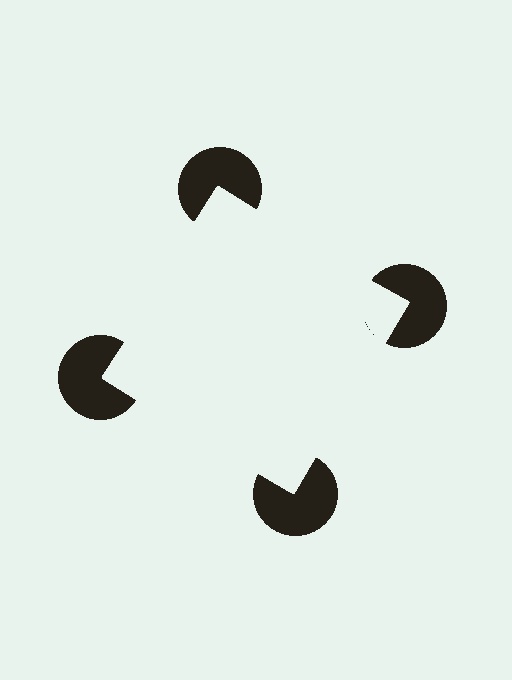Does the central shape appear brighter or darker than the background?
It typically appears slightly brighter than the background, even though no actual brightness change is drawn.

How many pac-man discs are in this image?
There are 4 — one at each vertex of the illusory square.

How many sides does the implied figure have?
4 sides.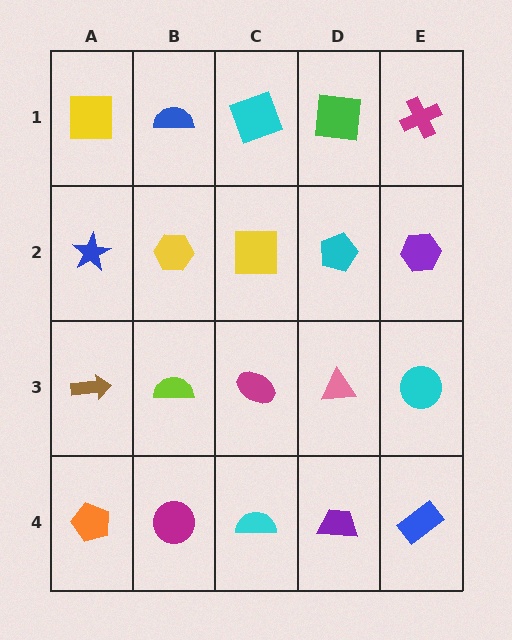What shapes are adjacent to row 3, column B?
A yellow hexagon (row 2, column B), a magenta circle (row 4, column B), a brown arrow (row 3, column A), a magenta ellipse (row 3, column C).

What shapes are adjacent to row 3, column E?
A purple hexagon (row 2, column E), a blue rectangle (row 4, column E), a pink triangle (row 3, column D).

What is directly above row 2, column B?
A blue semicircle.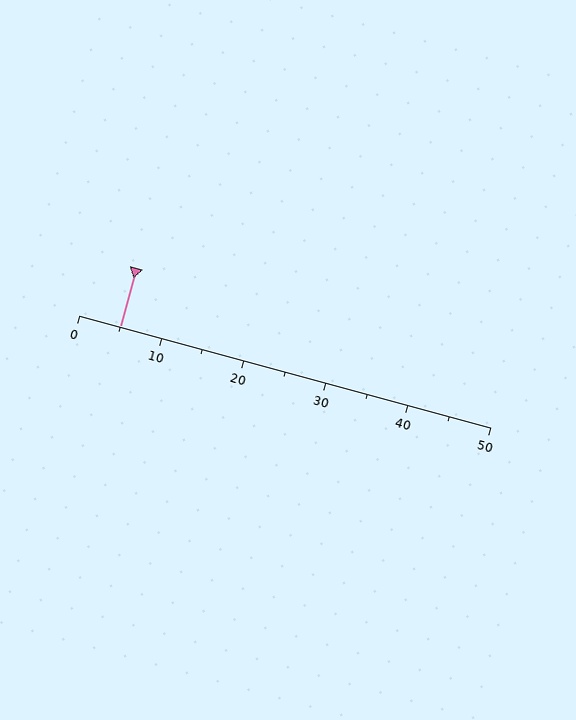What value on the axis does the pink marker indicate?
The marker indicates approximately 5.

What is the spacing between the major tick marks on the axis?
The major ticks are spaced 10 apart.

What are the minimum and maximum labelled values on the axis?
The axis runs from 0 to 50.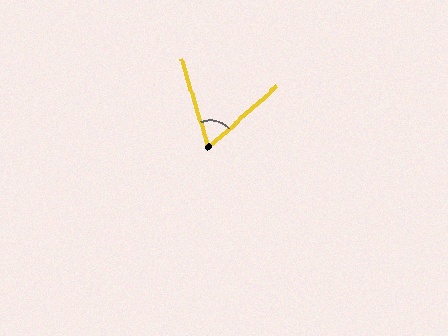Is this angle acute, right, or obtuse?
It is acute.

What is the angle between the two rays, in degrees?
Approximately 65 degrees.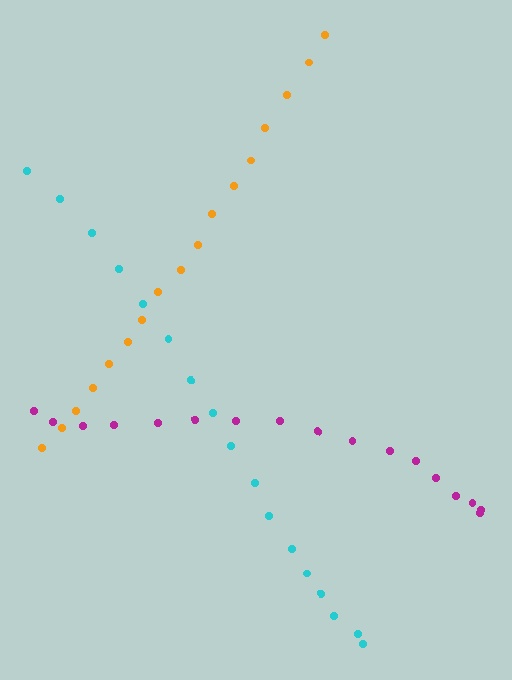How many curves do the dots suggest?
There are 3 distinct paths.